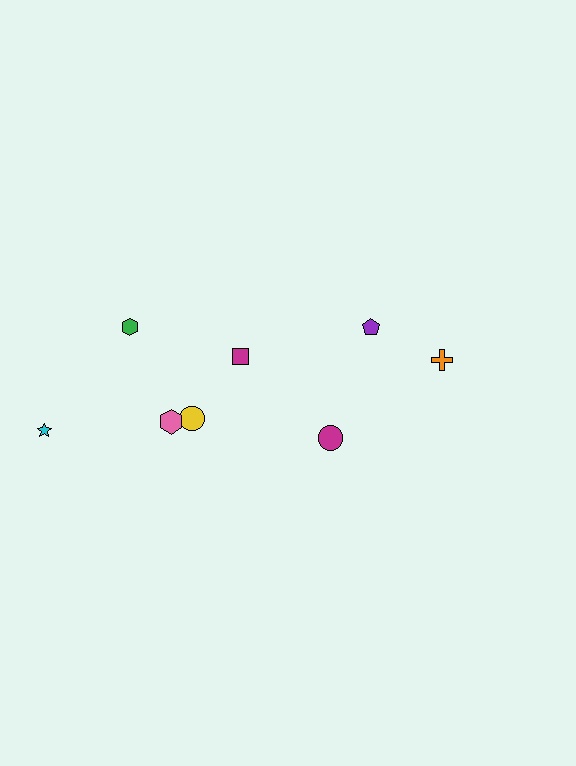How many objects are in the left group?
There are 5 objects.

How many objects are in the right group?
There are 3 objects.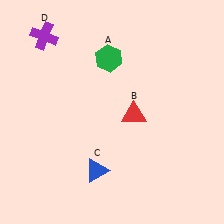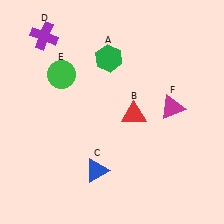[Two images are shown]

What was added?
A green circle (E), a magenta triangle (F) were added in Image 2.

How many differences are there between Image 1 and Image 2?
There are 2 differences between the two images.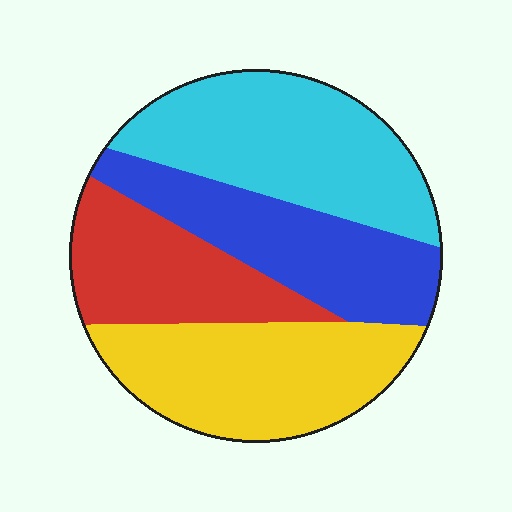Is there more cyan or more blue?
Cyan.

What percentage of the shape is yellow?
Yellow takes up about one quarter (1/4) of the shape.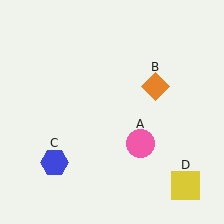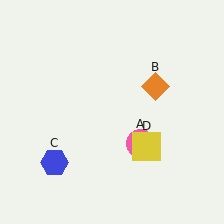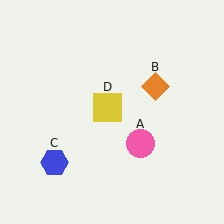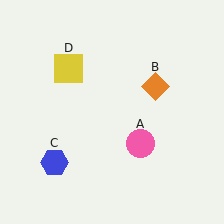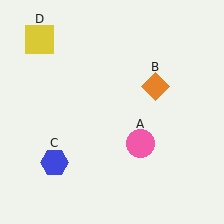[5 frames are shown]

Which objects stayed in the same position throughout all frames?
Pink circle (object A) and orange diamond (object B) and blue hexagon (object C) remained stationary.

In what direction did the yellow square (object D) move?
The yellow square (object D) moved up and to the left.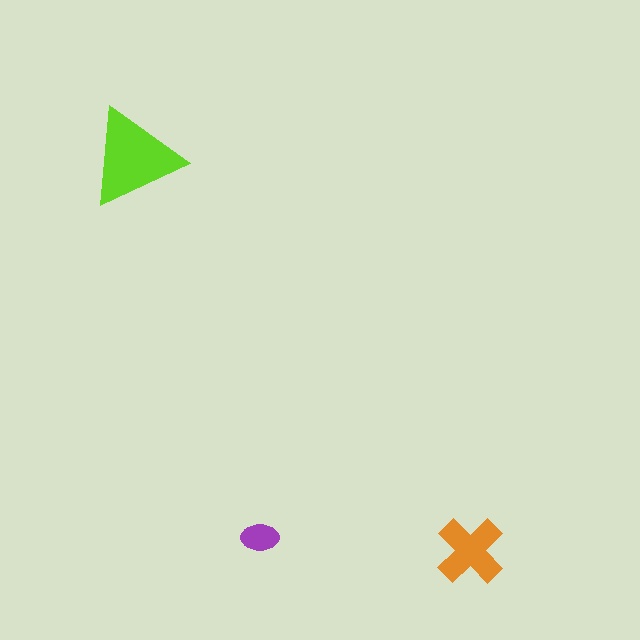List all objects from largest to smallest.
The lime triangle, the orange cross, the purple ellipse.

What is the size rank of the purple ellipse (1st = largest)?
3rd.